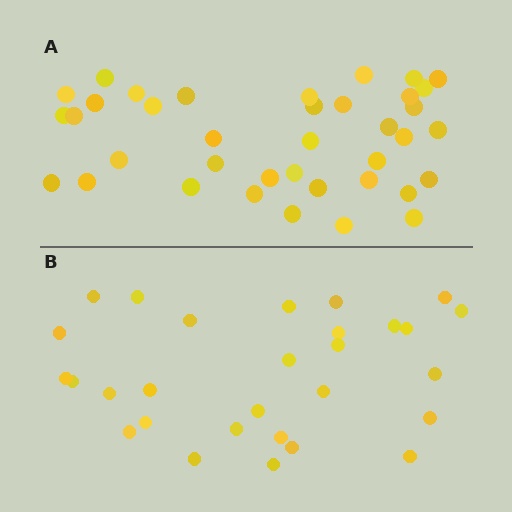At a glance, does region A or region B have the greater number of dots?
Region A (the top region) has more dots.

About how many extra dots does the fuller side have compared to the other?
Region A has roughly 8 or so more dots than region B.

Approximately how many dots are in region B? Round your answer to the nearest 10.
About 30 dots. (The exact count is 29, which rounds to 30.)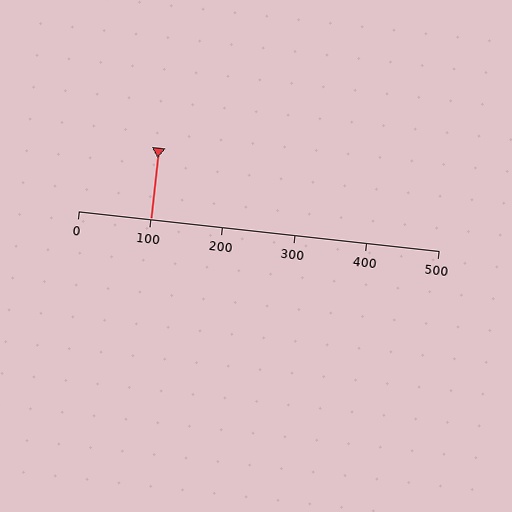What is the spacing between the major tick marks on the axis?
The major ticks are spaced 100 apart.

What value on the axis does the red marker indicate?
The marker indicates approximately 100.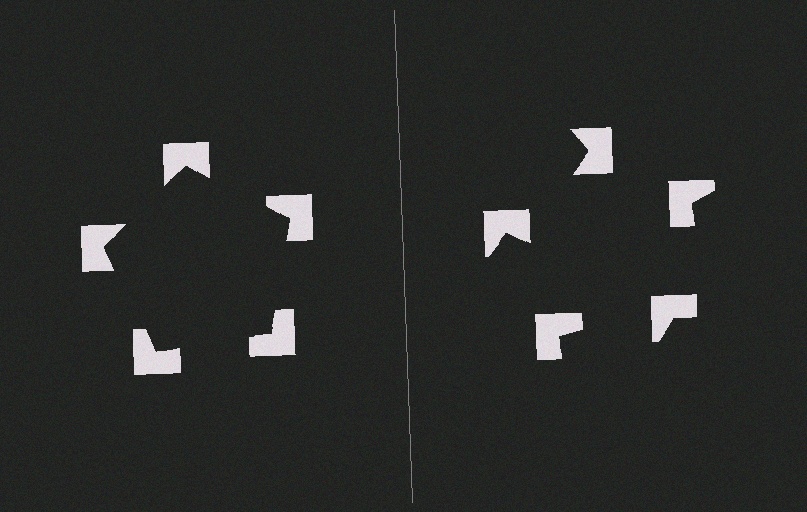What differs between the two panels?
The notched squares are positioned identically on both sides; only the wedge orientations differ. On the left they align to a pentagon; on the right they are misaligned.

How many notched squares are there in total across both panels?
10 — 5 on each side.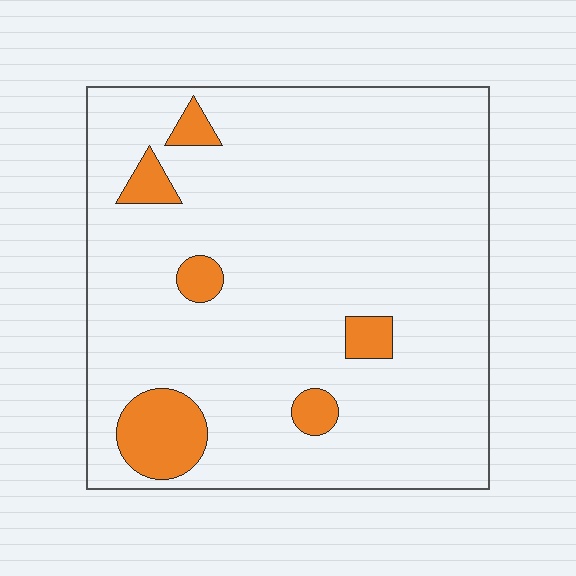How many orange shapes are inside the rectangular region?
6.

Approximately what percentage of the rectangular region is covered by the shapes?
Approximately 10%.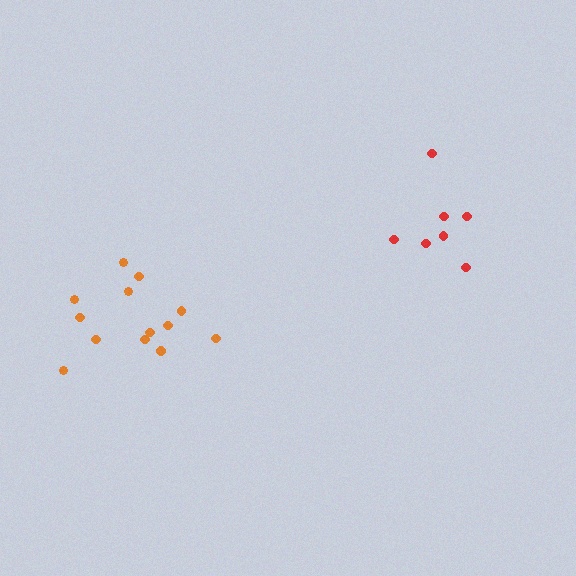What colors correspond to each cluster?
The clusters are colored: orange, red.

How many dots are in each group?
Group 1: 13 dots, Group 2: 7 dots (20 total).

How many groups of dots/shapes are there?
There are 2 groups.